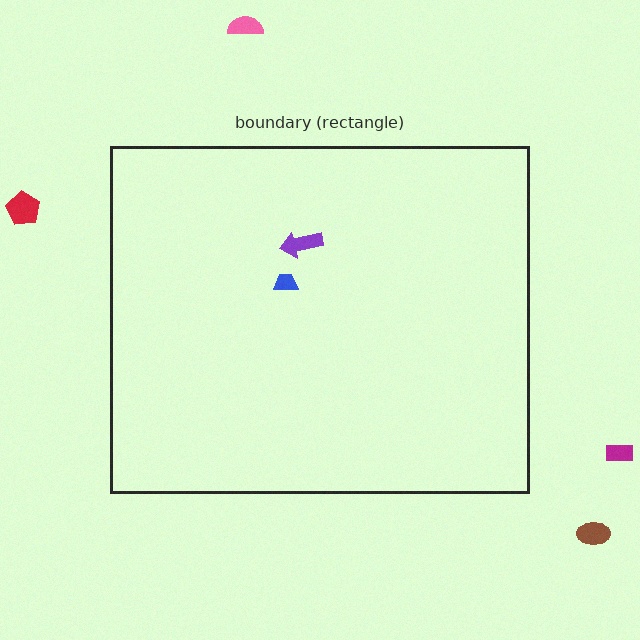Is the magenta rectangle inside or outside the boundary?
Outside.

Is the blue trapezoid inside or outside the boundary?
Inside.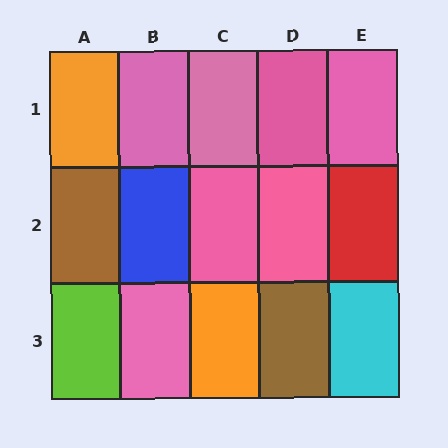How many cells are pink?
7 cells are pink.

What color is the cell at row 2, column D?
Pink.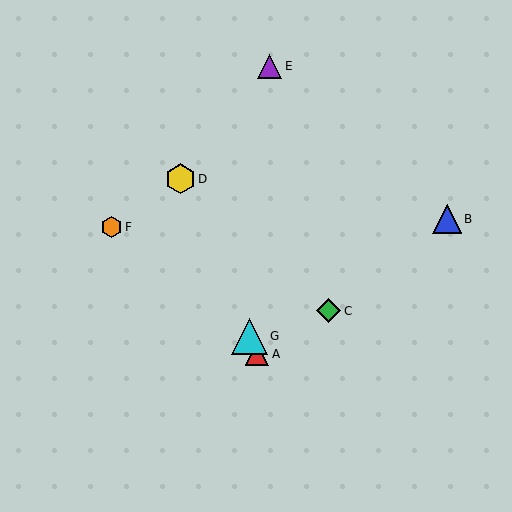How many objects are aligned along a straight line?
3 objects (A, D, G) are aligned along a straight line.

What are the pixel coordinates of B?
Object B is at (447, 219).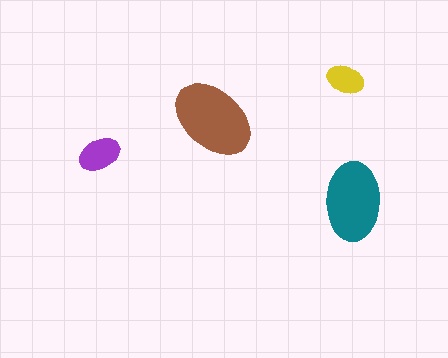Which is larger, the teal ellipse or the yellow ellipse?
The teal one.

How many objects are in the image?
There are 4 objects in the image.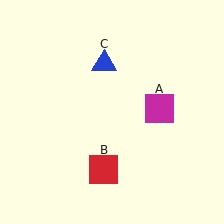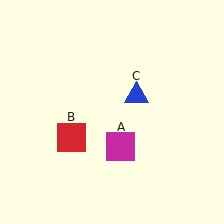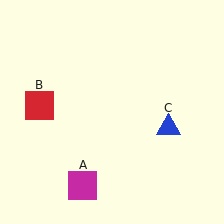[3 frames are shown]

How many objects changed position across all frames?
3 objects changed position: magenta square (object A), red square (object B), blue triangle (object C).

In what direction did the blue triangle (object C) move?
The blue triangle (object C) moved down and to the right.